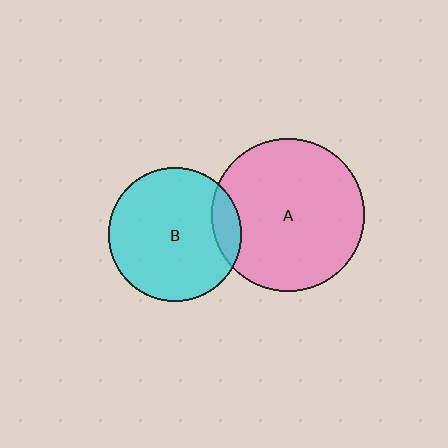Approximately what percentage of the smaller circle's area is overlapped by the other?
Approximately 10%.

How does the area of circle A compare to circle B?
Approximately 1.3 times.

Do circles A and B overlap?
Yes.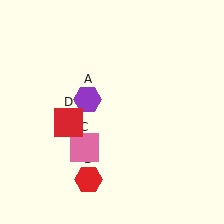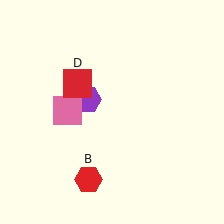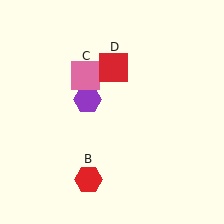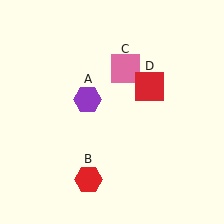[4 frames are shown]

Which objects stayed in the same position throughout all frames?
Purple hexagon (object A) and red hexagon (object B) remained stationary.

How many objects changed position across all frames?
2 objects changed position: pink square (object C), red square (object D).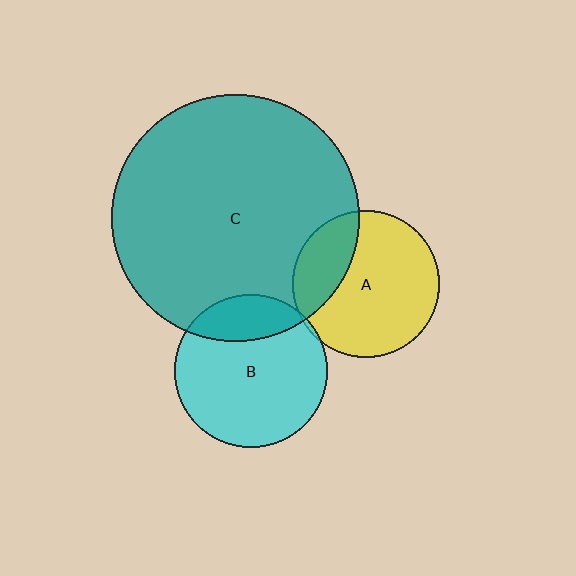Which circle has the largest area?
Circle C (teal).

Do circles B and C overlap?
Yes.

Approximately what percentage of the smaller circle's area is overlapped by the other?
Approximately 20%.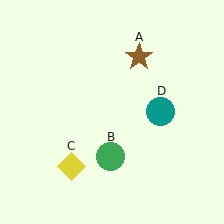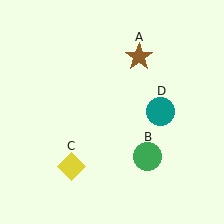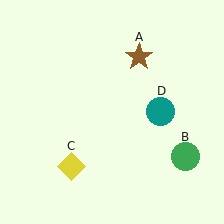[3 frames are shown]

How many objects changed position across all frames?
1 object changed position: green circle (object B).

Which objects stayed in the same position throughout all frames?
Brown star (object A) and yellow diamond (object C) and teal circle (object D) remained stationary.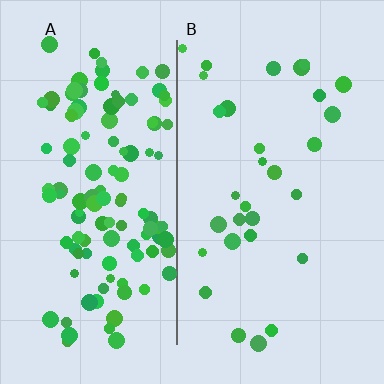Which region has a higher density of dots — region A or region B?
A (the left).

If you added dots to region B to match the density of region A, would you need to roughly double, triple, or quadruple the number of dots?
Approximately quadruple.